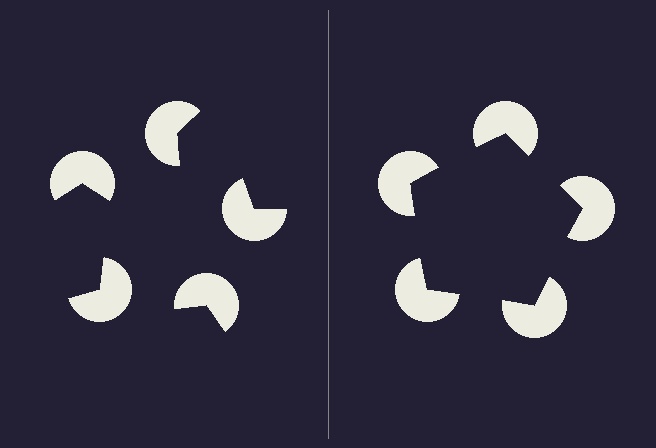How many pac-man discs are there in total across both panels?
10 — 5 on each side.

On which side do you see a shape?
An illusory pentagon appears on the right side. On the left side the wedge cuts are rotated, so no coherent shape forms.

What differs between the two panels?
The pac-man discs are positioned identically on both sides; only the wedge orientations differ. On the right they align to a pentagon; on the left they are misaligned.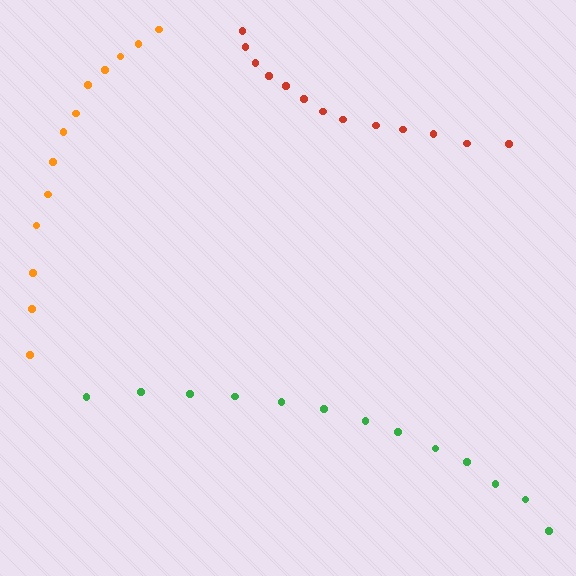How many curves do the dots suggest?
There are 3 distinct paths.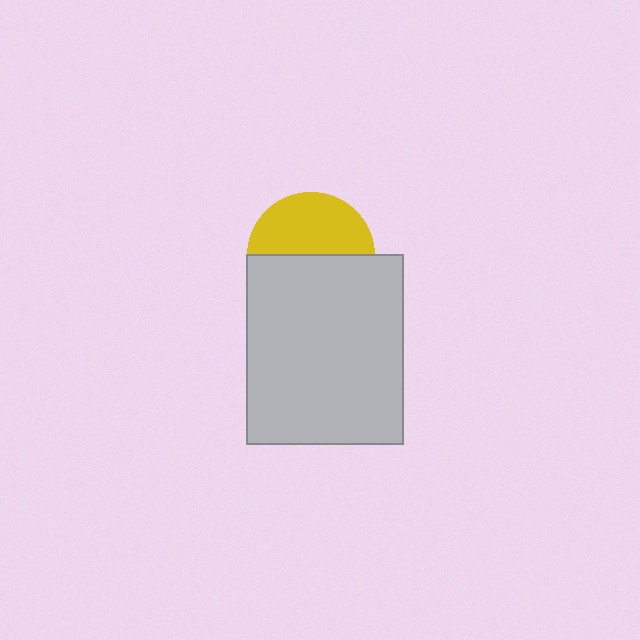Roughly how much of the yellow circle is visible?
About half of it is visible (roughly 48%).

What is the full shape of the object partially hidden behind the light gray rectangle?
The partially hidden object is a yellow circle.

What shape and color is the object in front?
The object in front is a light gray rectangle.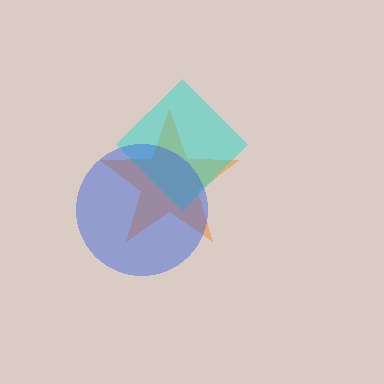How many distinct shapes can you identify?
There are 3 distinct shapes: an orange star, a cyan diamond, a blue circle.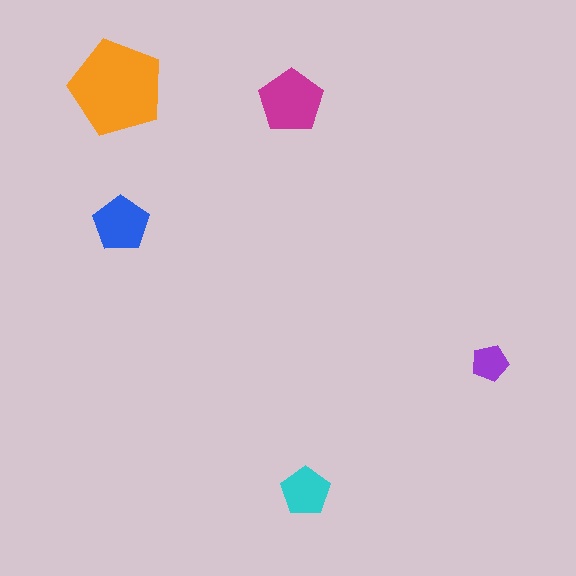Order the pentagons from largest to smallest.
the orange one, the magenta one, the blue one, the cyan one, the purple one.